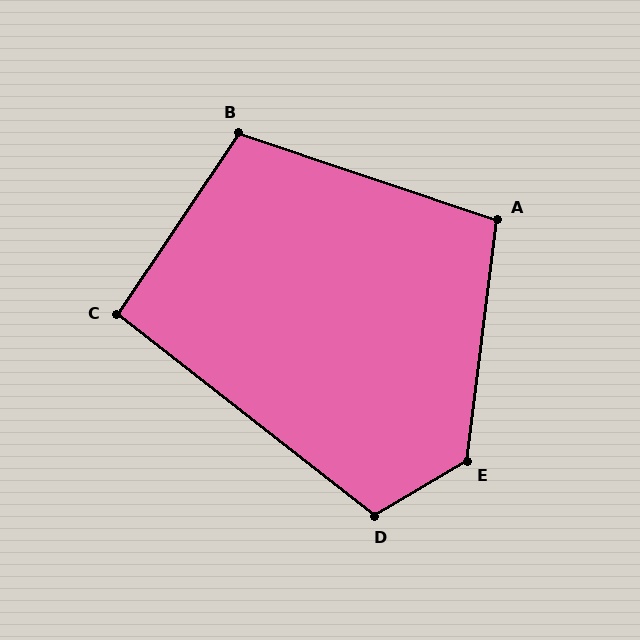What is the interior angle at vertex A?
Approximately 101 degrees (obtuse).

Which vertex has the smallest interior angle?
C, at approximately 94 degrees.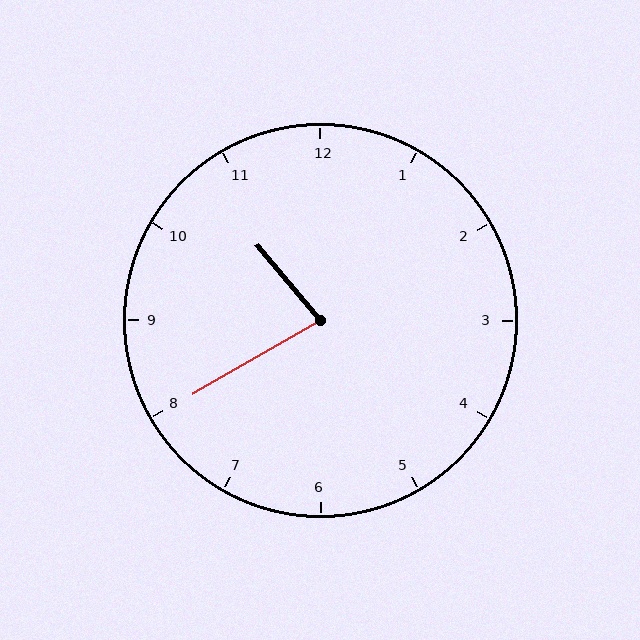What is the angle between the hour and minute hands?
Approximately 80 degrees.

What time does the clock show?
10:40.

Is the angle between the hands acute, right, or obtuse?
It is acute.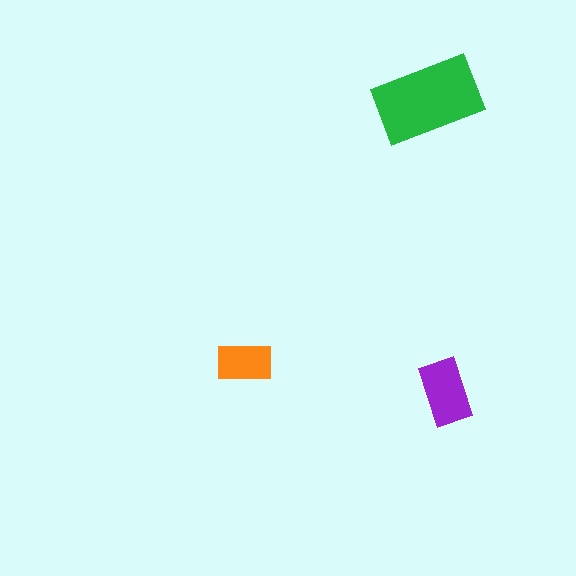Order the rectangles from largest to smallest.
the green one, the purple one, the orange one.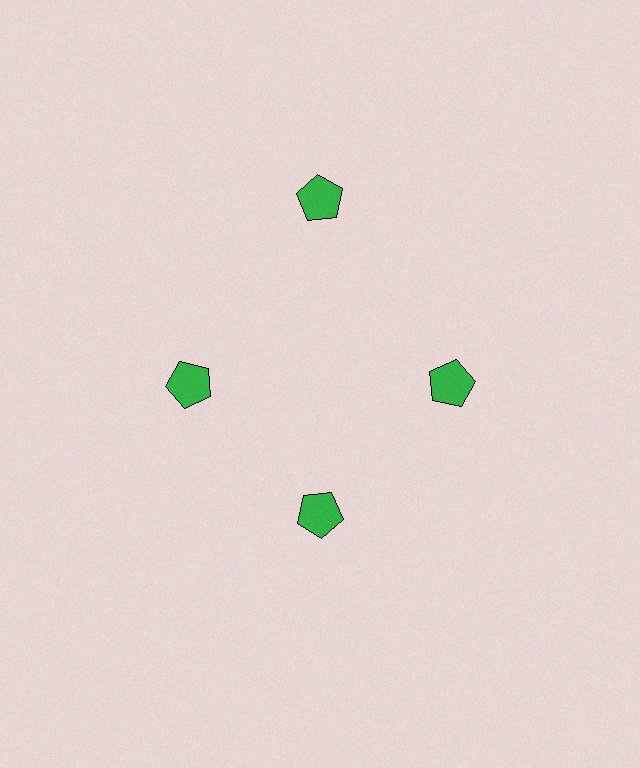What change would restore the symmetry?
The symmetry would be restored by moving it inward, back onto the ring so that all 4 pentagons sit at equal angles and equal distance from the center.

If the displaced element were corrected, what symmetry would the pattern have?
It would have 4-fold rotational symmetry — the pattern would map onto itself every 90 degrees.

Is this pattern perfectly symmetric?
No. The 4 green pentagons are arranged in a ring, but one element near the 12 o'clock position is pushed outward from the center, breaking the 4-fold rotational symmetry.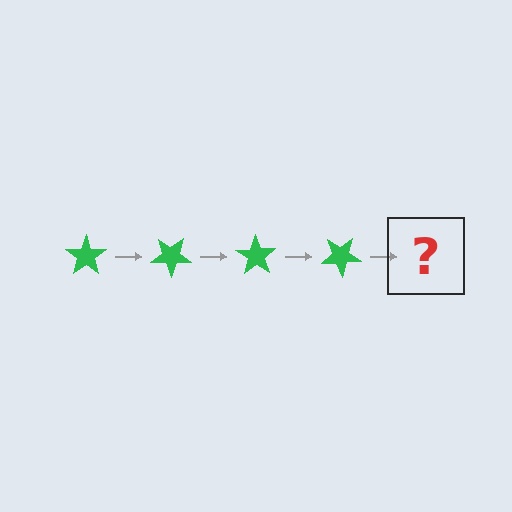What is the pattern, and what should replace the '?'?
The pattern is that the star rotates 35 degrees each step. The '?' should be a green star rotated 140 degrees.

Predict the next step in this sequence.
The next step is a green star rotated 140 degrees.